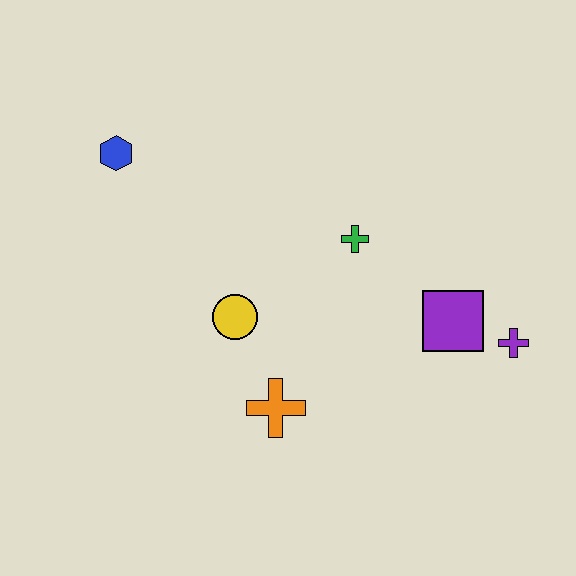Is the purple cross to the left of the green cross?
No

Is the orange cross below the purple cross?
Yes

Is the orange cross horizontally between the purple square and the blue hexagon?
Yes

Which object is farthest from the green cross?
The blue hexagon is farthest from the green cross.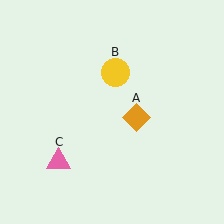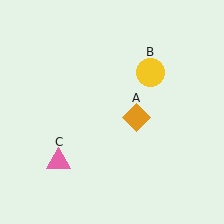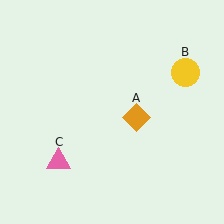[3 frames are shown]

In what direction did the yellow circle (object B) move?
The yellow circle (object B) moved right.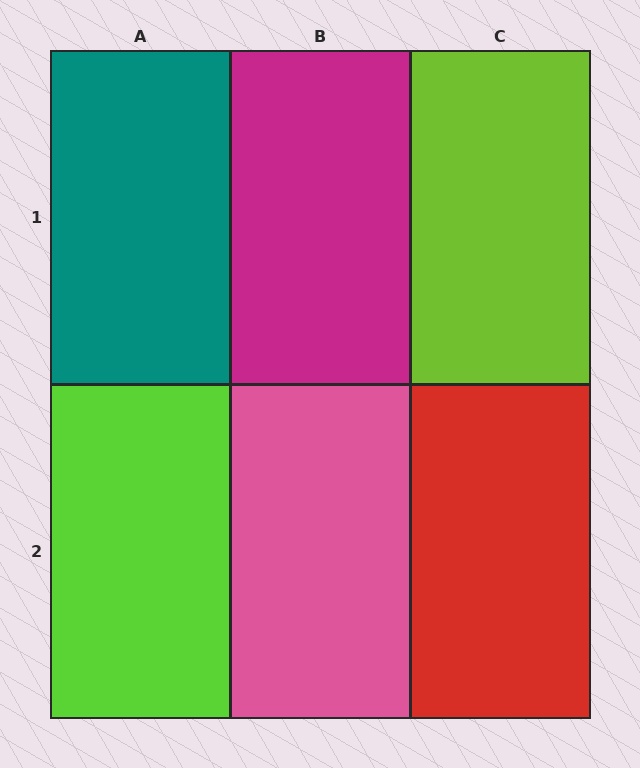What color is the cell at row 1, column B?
Magenta.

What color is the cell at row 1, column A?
Teal.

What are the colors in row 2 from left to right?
Lime, pink, red.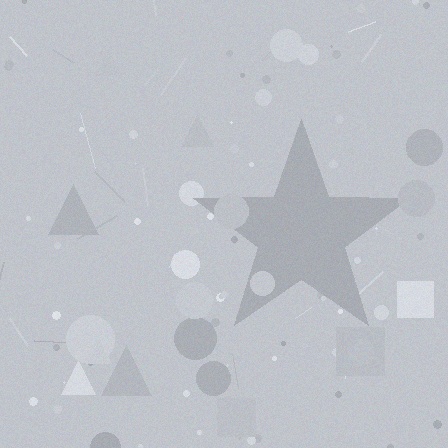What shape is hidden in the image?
A star is hidden in the image.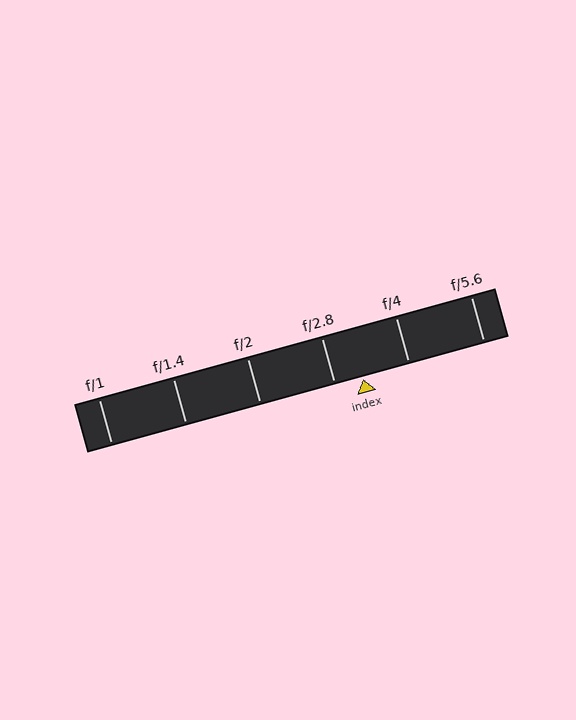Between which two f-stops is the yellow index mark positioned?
The index mark is between f/2.8 and f/4.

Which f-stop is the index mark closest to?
The index mark is closest to f/2.8.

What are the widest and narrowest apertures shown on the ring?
The widest aperture shown is f/1 and the narrowest is f/5.6.